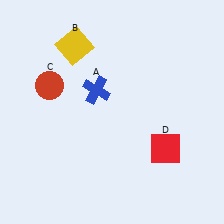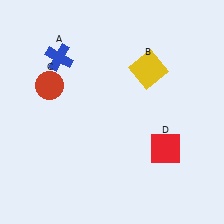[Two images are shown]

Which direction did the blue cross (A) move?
The blue cross (A) moved left.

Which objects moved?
The objects that moved are: the blue cross (A), the yellow square (B).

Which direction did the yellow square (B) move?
The yellow square (B) moved right.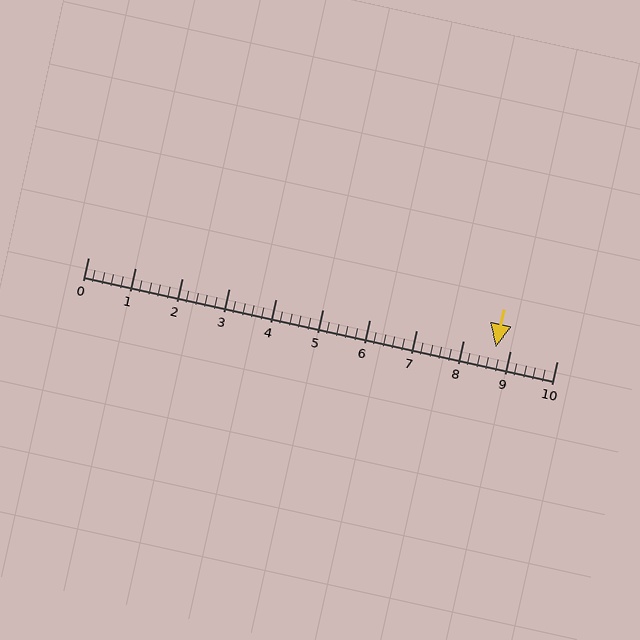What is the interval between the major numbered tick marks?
The major tick marks are spaced 1 units apart.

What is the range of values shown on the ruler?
The ruler shows values from 0 to 10.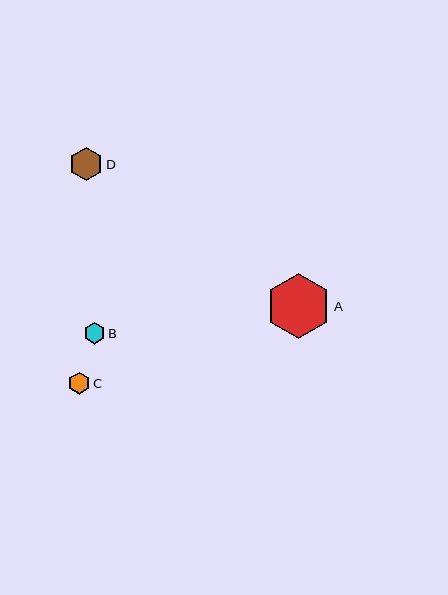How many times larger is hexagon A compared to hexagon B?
Hexagon A is approximately 3.0 times the size of hexagon B.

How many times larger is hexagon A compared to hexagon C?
Hexagon A is approximately 2.9 times the size of hexagon C.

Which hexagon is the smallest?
Hexagon B is the smallest with a size of approximately 22 pixels.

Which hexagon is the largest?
Hexagon A is the largest with a size of approximately 65 pixels.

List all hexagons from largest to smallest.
From largest to smallest: A, D, C, B.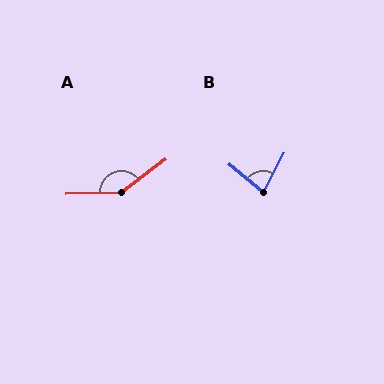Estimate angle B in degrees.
Approximately 77 degrees.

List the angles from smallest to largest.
B (77°), A (145°).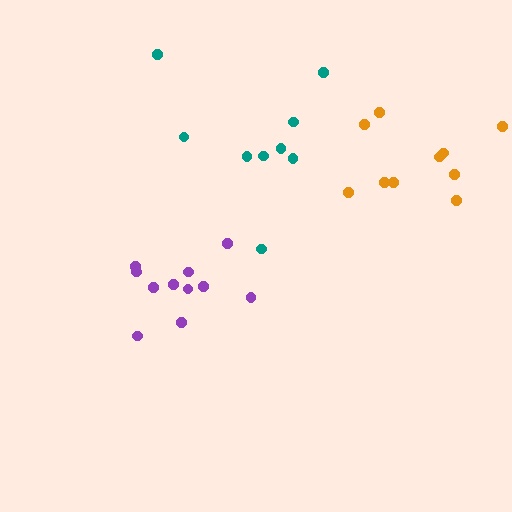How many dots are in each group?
Group 1: 11 dots, Group 2: 9 dots, Group 3: 10 dots (30 total).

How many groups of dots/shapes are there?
There are 3 groups.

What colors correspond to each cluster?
The clusters are colored: purple, teal, orange.